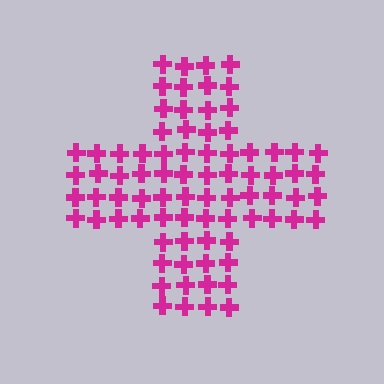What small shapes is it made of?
It is made of small crosses.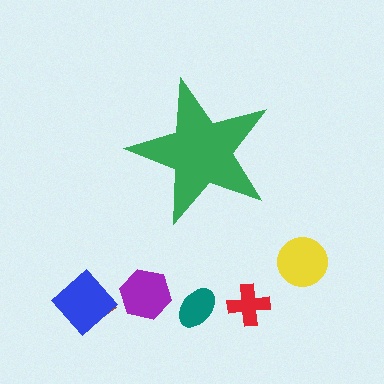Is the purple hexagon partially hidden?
No, the purple hexagon is fully visible.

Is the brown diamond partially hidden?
No, the brown diamond is fully visible.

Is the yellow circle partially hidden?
No, the yellow circle is fully visible.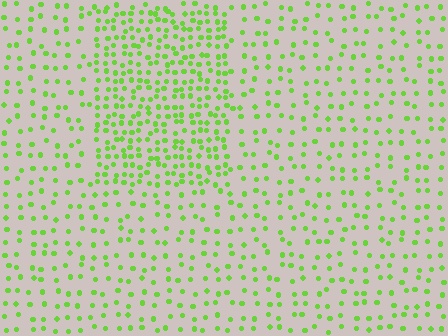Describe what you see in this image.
The image contains small lime elements arranged at two different densities. A rectangle-shaped region is visible where the elements are more densely packed than the surrounding area.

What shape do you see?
I see a rectangle.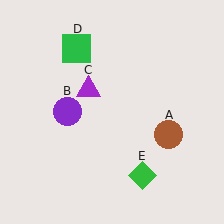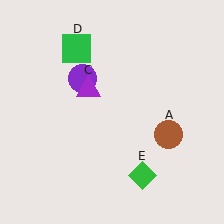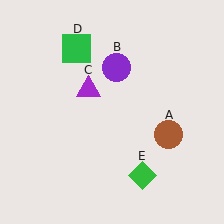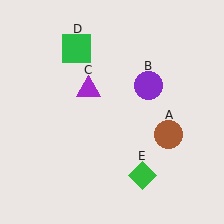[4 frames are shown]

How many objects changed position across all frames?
1 object changed position: purple circle (object B).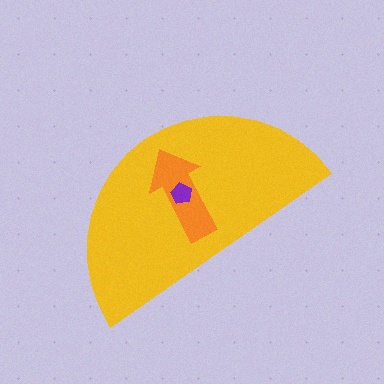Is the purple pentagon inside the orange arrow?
Yes.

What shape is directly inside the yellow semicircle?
The orange arrow.